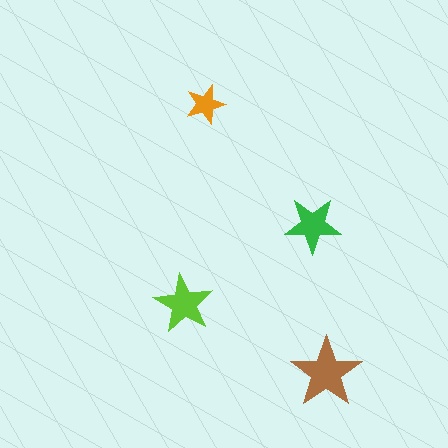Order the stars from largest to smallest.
the brown one, the lime one, the green one, the orange one.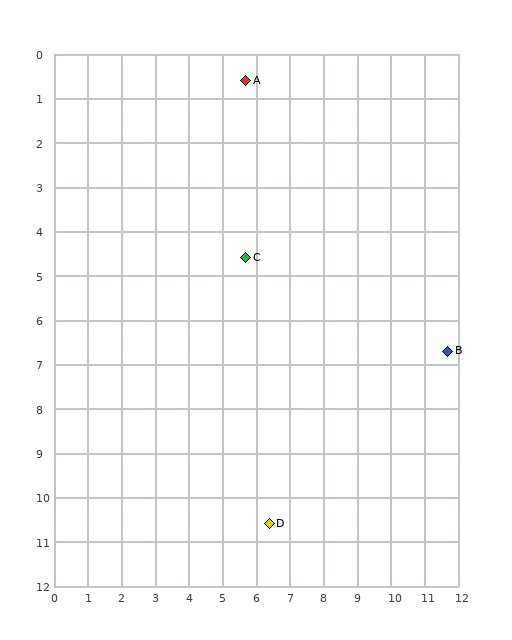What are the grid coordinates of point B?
Point B is at approximately (11.7, 6.7).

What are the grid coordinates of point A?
Point A is at approximately (5.7, 0.6).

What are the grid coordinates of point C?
Point C is at approximately (5.7, 4.6).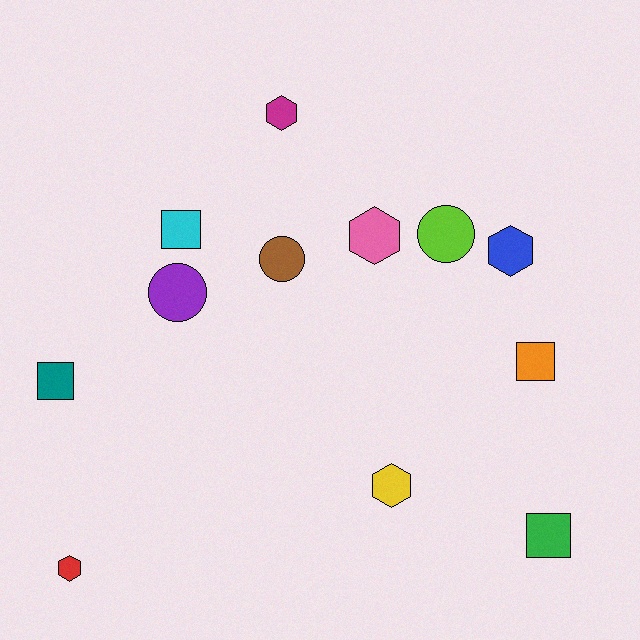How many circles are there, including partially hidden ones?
There are 3 circles.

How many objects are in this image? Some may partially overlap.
There are 12 objects.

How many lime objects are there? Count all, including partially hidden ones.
There is 1 lime object.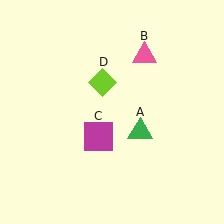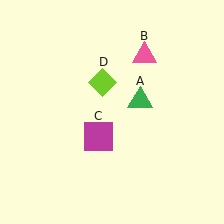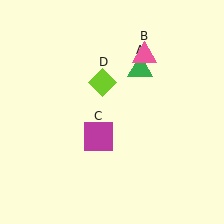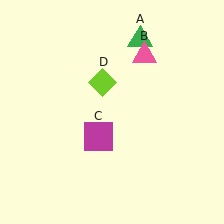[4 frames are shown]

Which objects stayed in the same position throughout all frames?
Pink triangle (object B) and magenta square (object C) and lime diamond (object D) remained stationary.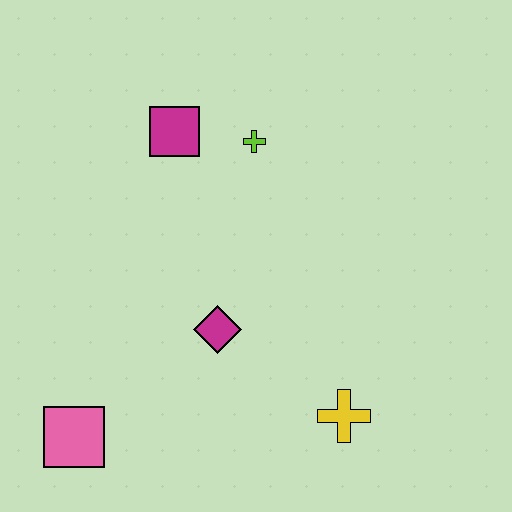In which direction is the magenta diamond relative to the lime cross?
The magenta diamond is below the lime cross.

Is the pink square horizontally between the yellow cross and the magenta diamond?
No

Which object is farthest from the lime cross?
The pink square is farthest from the lime cross.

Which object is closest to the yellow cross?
The magenta diamond is closest to the yellow cross.